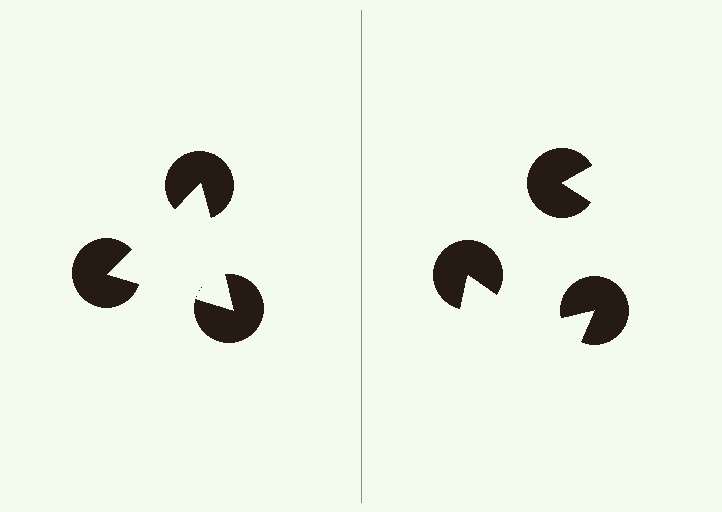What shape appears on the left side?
An illusory triangle.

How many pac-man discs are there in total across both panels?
6 — 3 on each side.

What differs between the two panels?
The pac-man discs are positioned identically on both sides; only the wedge orientations differ. On the left they align to a triangle; on the right they are misaligned.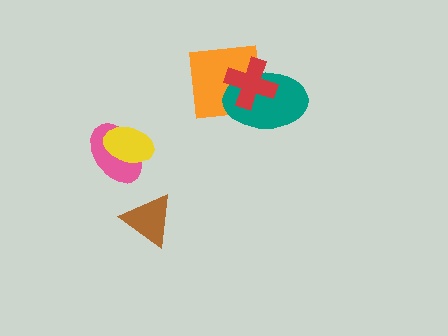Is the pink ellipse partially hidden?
Yes, it is partially covered by another shape.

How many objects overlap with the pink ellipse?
1 object overlaps with the pink ellipse.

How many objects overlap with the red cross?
2 objects overlap with the red cross.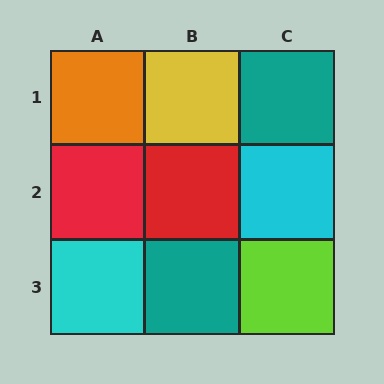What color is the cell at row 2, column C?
Cyan.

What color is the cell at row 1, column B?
Yellow.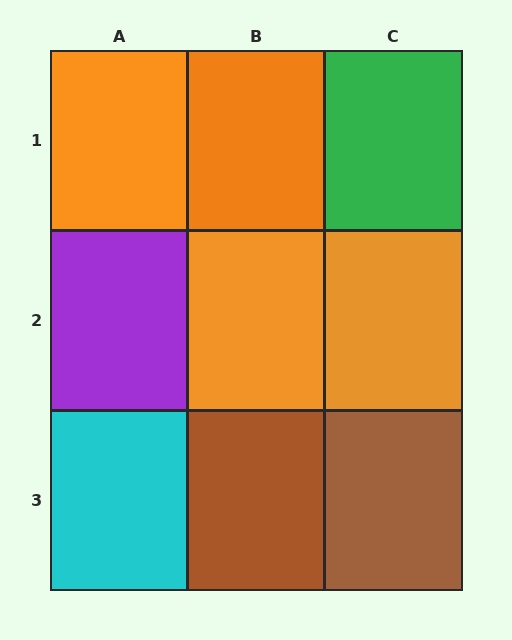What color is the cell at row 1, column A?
Orange.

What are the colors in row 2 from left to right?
Purple, orange, orange.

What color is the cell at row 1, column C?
Green.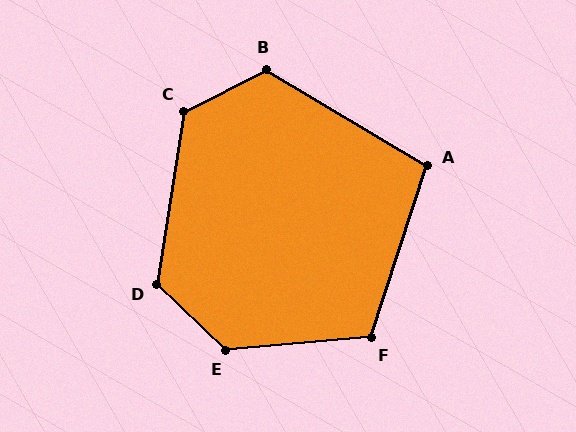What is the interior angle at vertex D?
Approximately 125 degrees (obtuse).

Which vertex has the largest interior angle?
E, at approximately 132 degrees.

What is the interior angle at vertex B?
Approximately 123 degrees (obtuse).